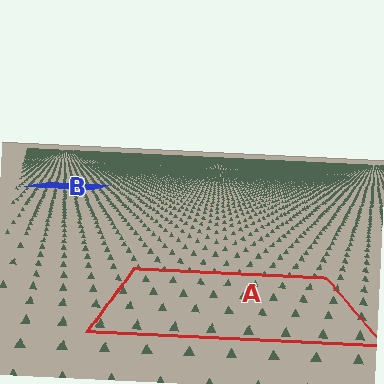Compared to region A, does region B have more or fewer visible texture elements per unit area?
Region B has more texture elements per unit area — they are packed more densely because it is farther away.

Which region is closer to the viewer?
Region A is closer. The texture elements there are larger and more spread out.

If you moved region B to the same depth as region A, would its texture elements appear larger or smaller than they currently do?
They would appear larger. At a closer depth, the same texture elements are projected at a bigger on-screen size.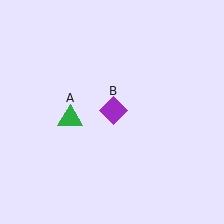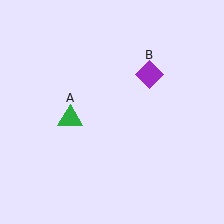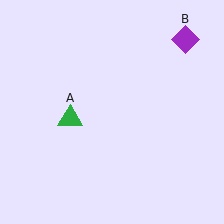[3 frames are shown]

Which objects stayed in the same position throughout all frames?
Green triangle (object A) remained stationary.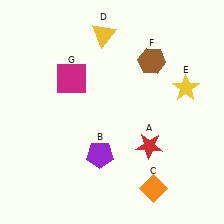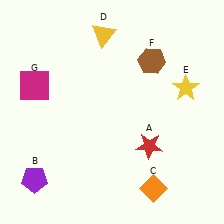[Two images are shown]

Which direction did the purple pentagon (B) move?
The purple pentagon (B) moved left.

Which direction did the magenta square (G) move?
The magenta square (G) moved left.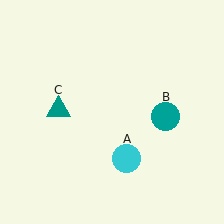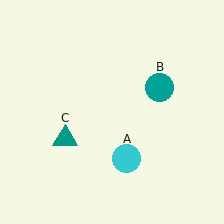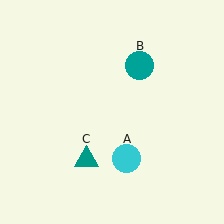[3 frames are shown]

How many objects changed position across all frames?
2 objects changed position: teal circle (object B), teal triangle (object C).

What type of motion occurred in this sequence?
The teal circle (object B), teal triangle (object C) rotated counterclockwise around the center of the scene.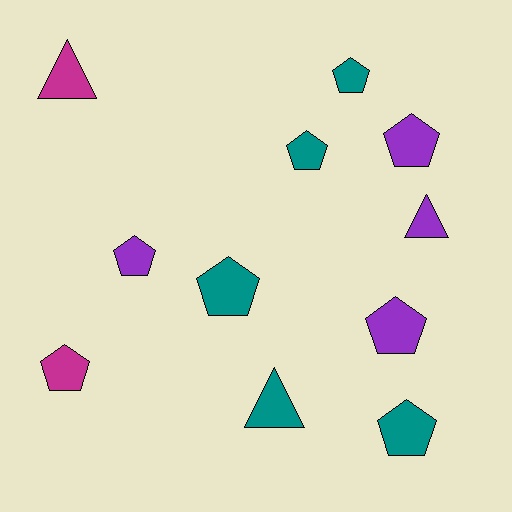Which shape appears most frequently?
Pentagon, with 8 objects.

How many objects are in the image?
There are 11 objects.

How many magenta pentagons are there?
There is 1 magenta pentagon.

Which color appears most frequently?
Teal, with 5 objects.